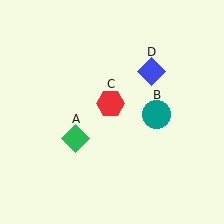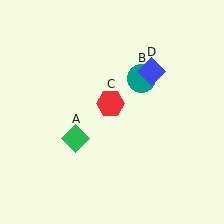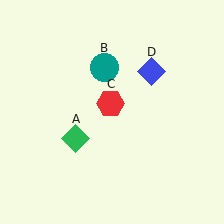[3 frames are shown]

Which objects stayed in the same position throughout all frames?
Green diamond (object A) and red hexagon (object C) and blue diamond (object D) remained stationary.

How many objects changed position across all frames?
1 object changed position: teal circle (object B).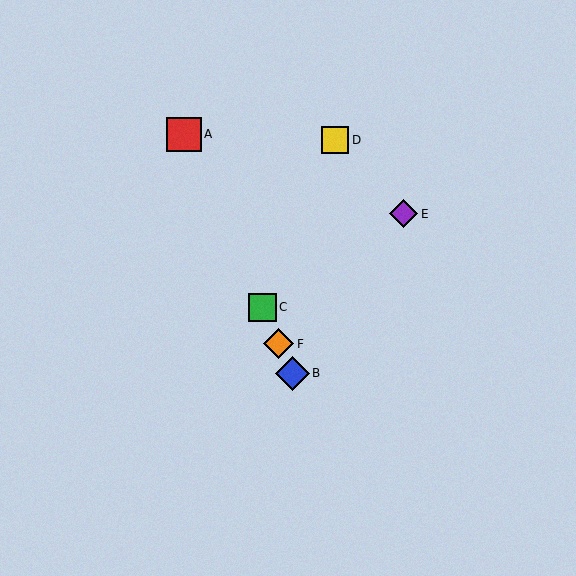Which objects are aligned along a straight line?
Objects A, B, C, F are aligned along a straight line.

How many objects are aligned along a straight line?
4 objects (A, B, C, F) are aligned along a straight line.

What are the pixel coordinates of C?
Object C is at (262, 307).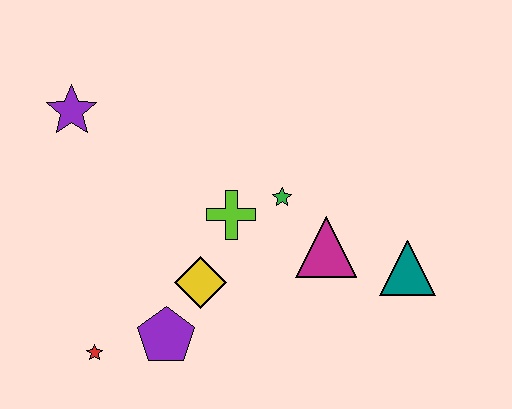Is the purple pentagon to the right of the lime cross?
No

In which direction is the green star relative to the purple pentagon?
The green star is above the purple pentagon.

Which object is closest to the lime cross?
The green star is closest to the lime cross.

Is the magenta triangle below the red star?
No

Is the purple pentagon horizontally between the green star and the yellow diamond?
No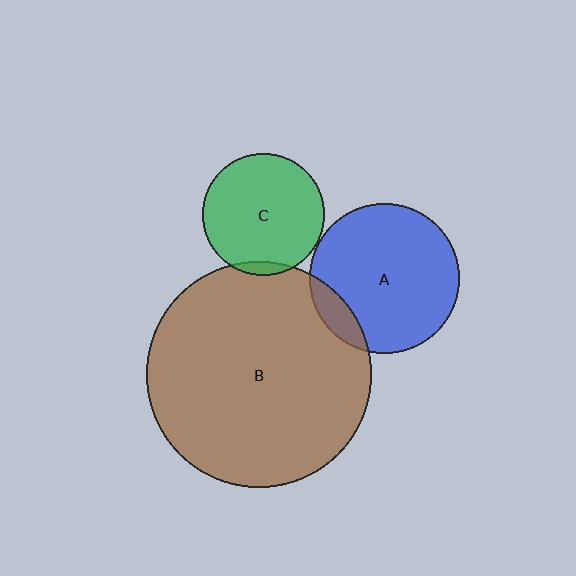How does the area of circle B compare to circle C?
Approximately 3.4 times.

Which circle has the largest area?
Circle B (brown).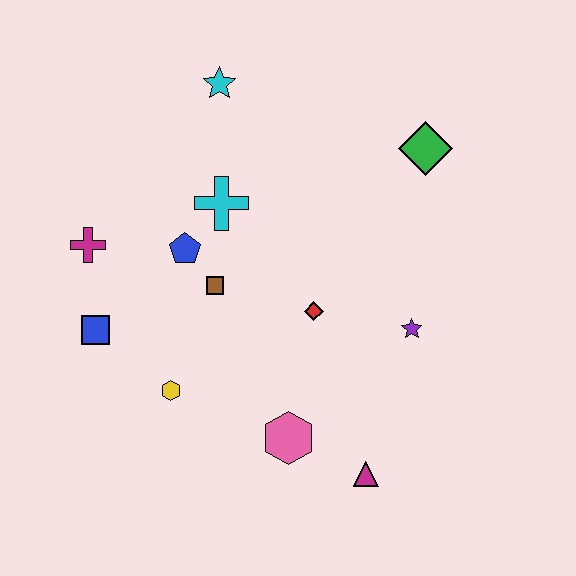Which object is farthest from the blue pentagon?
The magenta triangle is farthest from the blue pentagon.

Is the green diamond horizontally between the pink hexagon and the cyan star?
No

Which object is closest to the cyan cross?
The blue pentagon is closest to the cyan cross.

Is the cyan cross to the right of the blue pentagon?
Yes